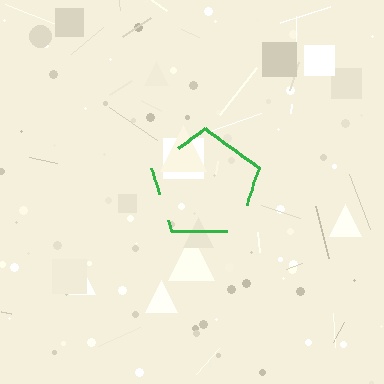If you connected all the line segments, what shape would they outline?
They would outline a pentagon.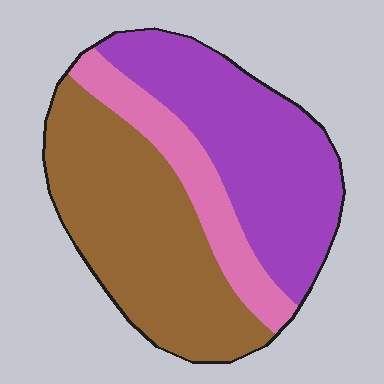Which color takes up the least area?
Pink, at roughly 15%.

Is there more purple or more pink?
Purple.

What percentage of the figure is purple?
Purple takes up between a third and a half of the figure.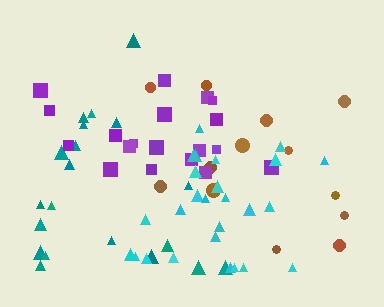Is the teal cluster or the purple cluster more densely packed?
Purple.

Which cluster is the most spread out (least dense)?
Brown.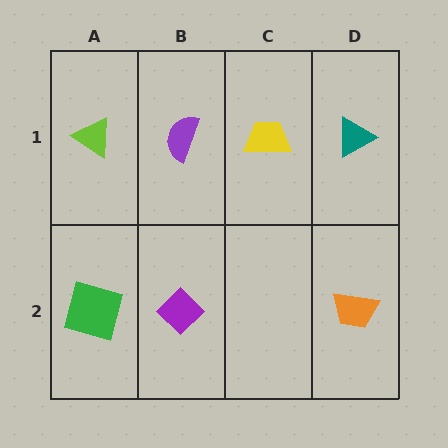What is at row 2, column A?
A green square.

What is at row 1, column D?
A teal triangle.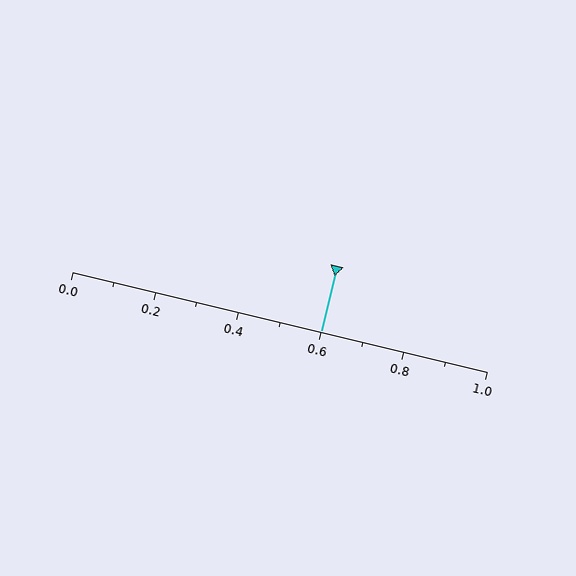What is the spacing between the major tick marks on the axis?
The major ticks are spaced 0.2 apart.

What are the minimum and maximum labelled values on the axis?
The axis runs from 0.0 to 1.0.